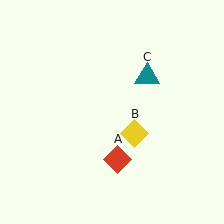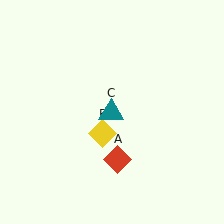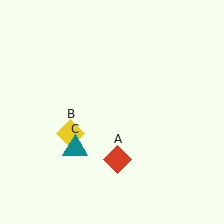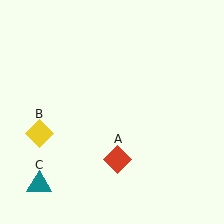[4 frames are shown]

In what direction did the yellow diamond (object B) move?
The yellow diamond (object B) moved left.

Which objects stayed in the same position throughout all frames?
Red diamond (object A) remained stationary.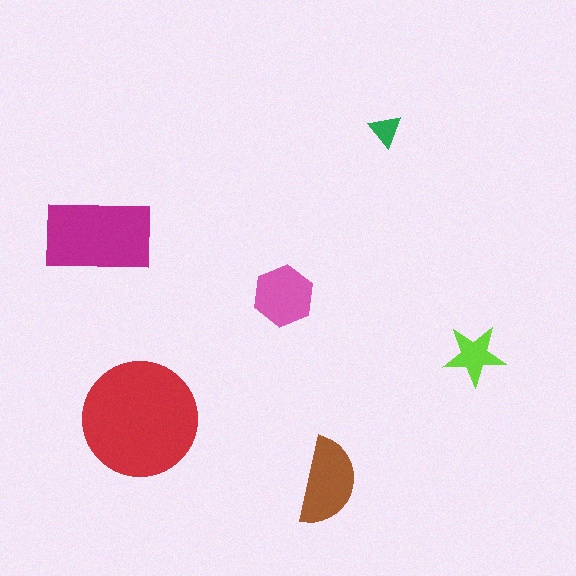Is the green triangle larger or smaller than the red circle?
Smaller.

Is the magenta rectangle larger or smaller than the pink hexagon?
Larger.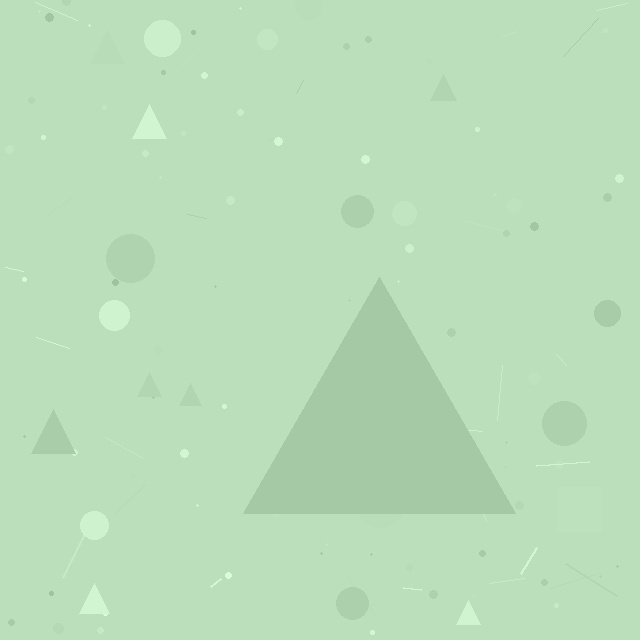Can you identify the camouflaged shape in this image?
The camouflaged shape is a triangle.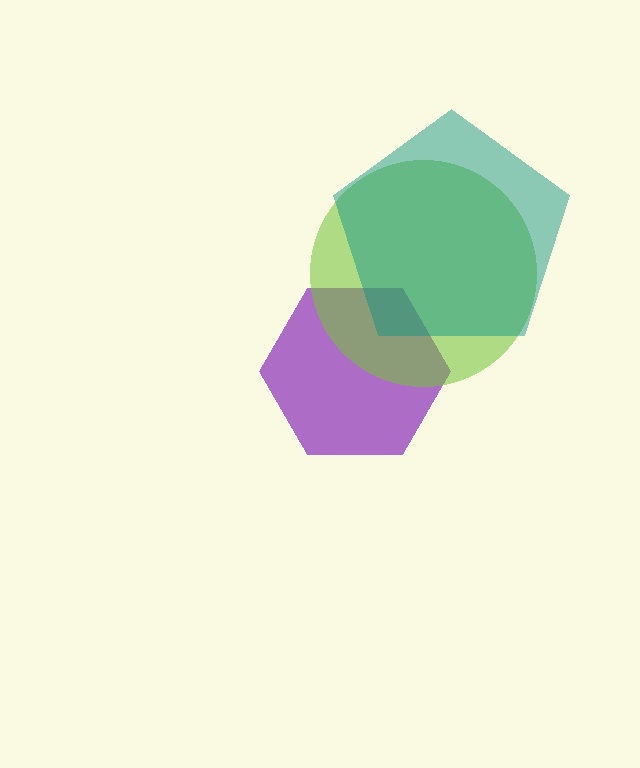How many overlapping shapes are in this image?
There are 3 overlapping shapes in the image.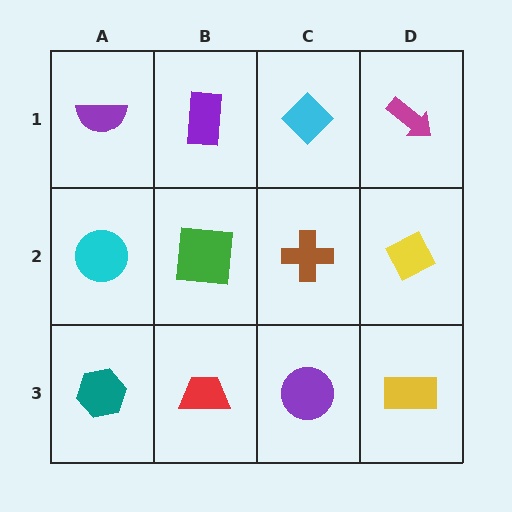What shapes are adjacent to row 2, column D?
A magenta arrow (row 1, column D), a yellow rectangle (row 3, column D), a brown cross (row 2, column C).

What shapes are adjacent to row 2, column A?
A purple semicircle (row 1, column A), a teal hexagon (row 3, column A), a green square (row 2, column B).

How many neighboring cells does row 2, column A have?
3.